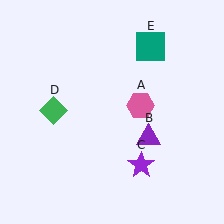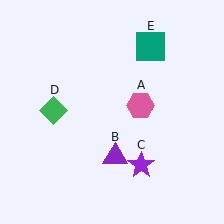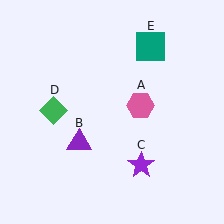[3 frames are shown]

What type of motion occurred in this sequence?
The purple triangle (object B) rotated clockwise around the center of the scene.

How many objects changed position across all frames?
1 object changed position: purple triangle (object B).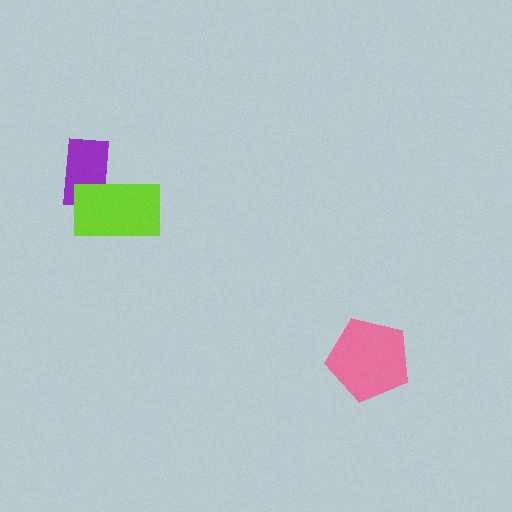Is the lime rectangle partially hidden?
No, no other shape covers it.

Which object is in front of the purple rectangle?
The lime rectangle is in front of the purple rectangle.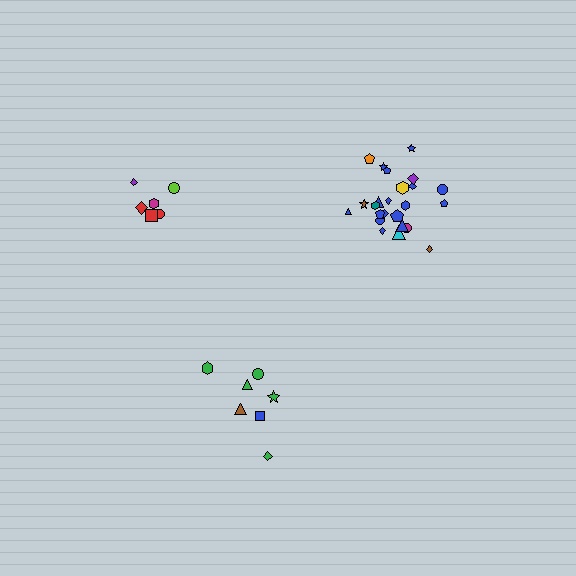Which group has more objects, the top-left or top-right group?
The top-right group.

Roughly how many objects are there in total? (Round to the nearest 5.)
Roughly 40 objects in total.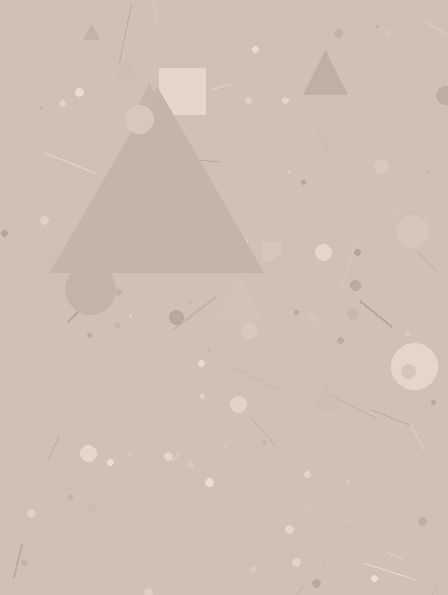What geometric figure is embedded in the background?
A triangle is embedded in the background.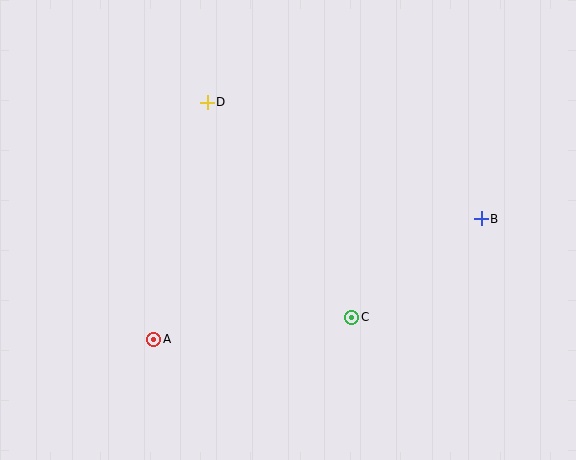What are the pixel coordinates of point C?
Point C is at (352, 317).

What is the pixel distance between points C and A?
The distance between C and A is 199 pixels.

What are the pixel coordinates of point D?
Point D is at (207, 102).